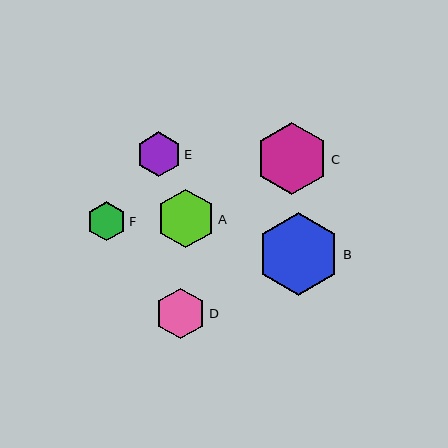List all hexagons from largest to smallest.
From largest to smallest: B, C, A, D, E, F.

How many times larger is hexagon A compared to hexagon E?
Hexagon A is approximately 1.3 times the size of hexagon E.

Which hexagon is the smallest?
Hexagon F is the smallest with a size of approximately 39 pixels.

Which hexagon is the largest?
Hexagon B is the largest with a size of approximately 83 pixels.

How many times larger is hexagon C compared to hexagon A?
Hexagon C is approximately 1.2 times the size of hexagon A.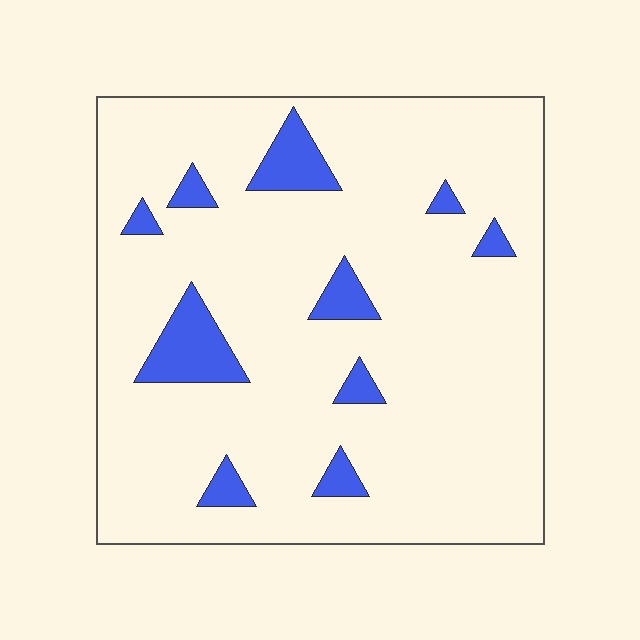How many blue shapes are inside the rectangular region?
10.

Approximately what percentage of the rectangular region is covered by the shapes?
Approximately 10%.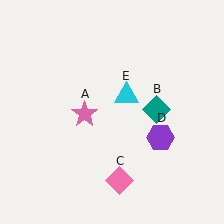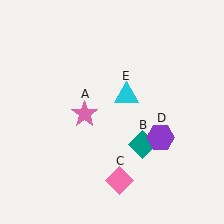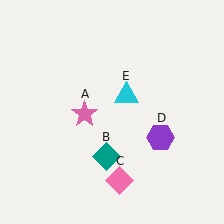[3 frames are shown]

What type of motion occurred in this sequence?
The teal diamond (object B) rotated clockwise around the center of the scene.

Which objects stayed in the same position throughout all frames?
Pink star (object A) and pink diamond (object C) and purple hexagon (object D) and cyan triangle (object E) remained stationary.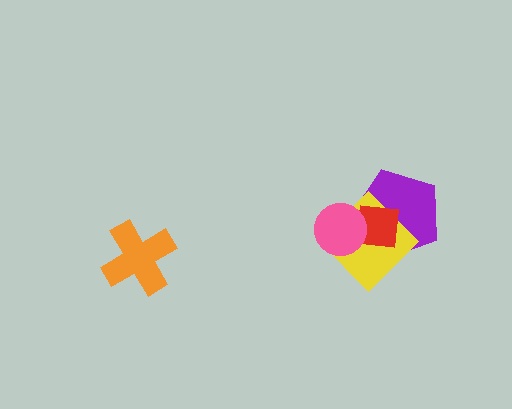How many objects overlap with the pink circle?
3 objects overlap with the pink circle.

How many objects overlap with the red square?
3 objects overlap with the red square.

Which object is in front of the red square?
The pink circle is in front of the red square.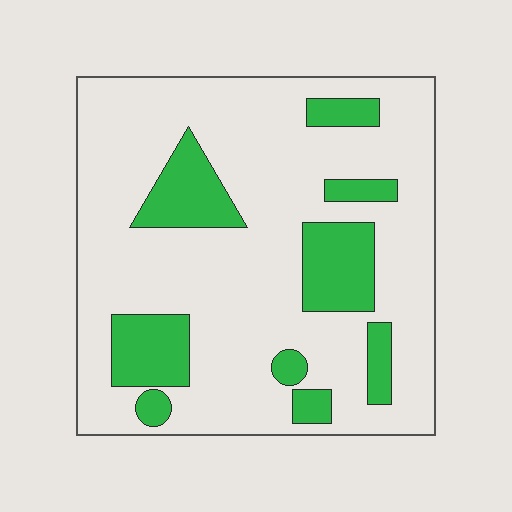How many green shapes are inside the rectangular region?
9.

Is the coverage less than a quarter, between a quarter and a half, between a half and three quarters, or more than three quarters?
Less than a quarter.